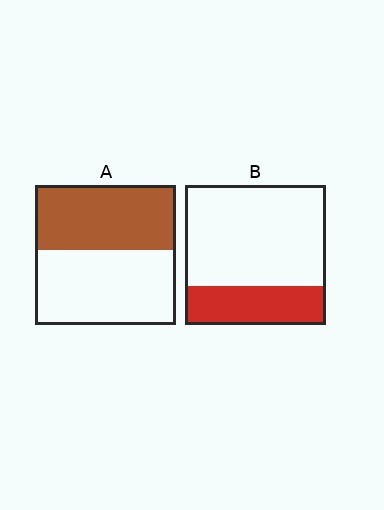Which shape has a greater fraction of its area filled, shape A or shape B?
Shape A.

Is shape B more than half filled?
No.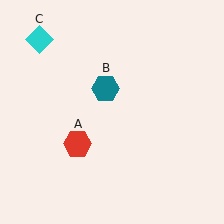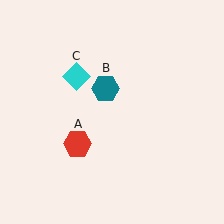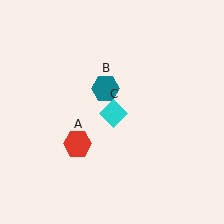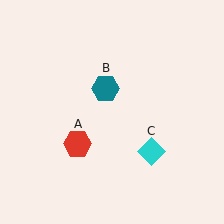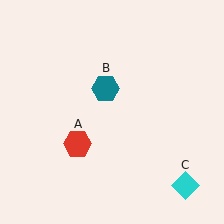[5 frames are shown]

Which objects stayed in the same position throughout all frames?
Red hexagon (object A) and teal hexagon (object B) remained stationary.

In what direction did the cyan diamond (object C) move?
The cyan diamond (object C) moved down and to the right.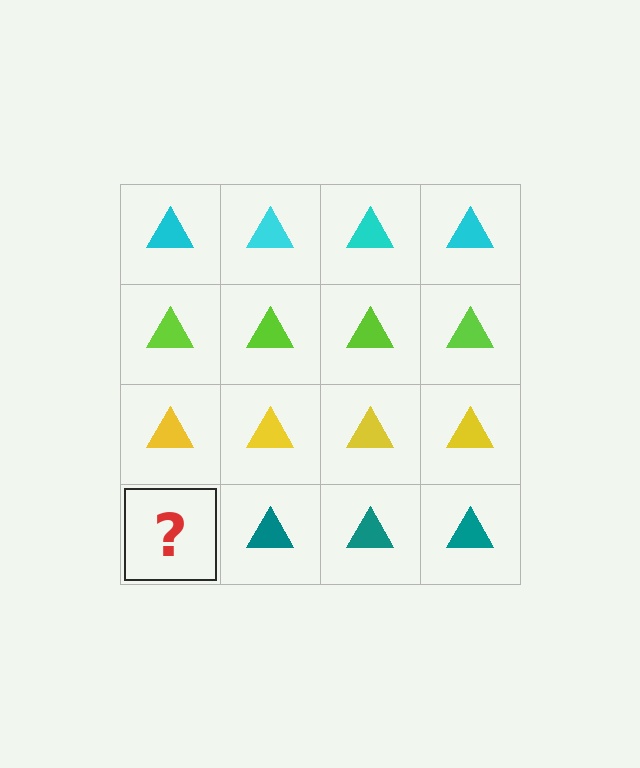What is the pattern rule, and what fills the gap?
The rule is that each row has a consistent color. The gap should be filled with a teal triangle.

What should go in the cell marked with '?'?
The missing cell should contain a teal triangle.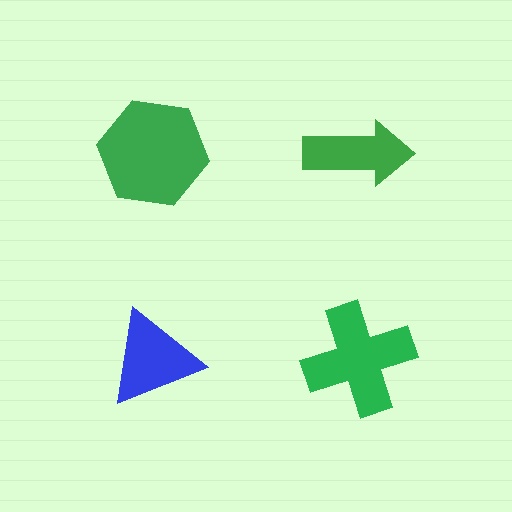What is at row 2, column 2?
A green cross.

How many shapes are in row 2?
2 shapes.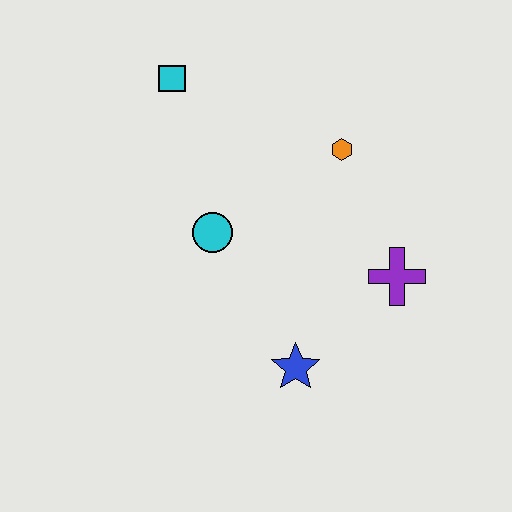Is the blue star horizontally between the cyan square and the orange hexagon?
Yes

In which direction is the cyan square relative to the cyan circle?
The cyan square is above the cyan circle.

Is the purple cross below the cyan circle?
Yes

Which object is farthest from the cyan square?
The blue star is farthest from the cyan square.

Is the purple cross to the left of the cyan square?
No